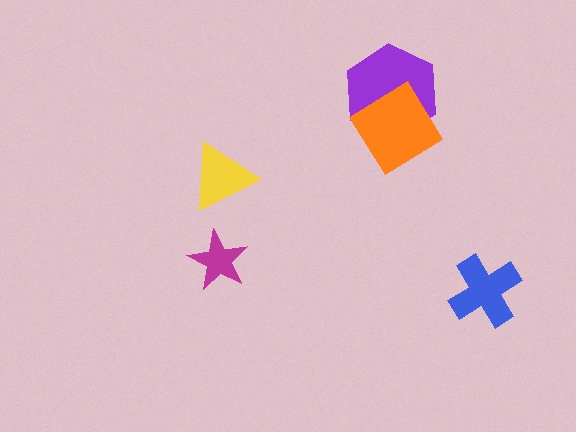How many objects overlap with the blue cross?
0 objects overlap with the blue cross.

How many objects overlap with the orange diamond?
1 object overlaps with the orange diamond.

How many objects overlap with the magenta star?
0 objects overlap with the magenta star.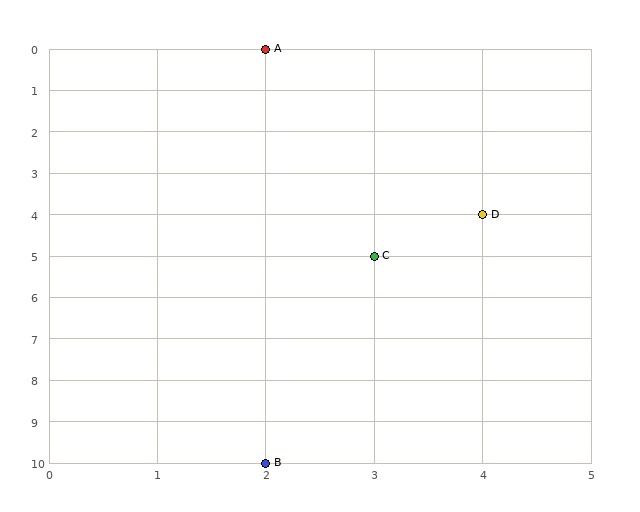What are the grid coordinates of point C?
Point C is at grid coordinates (3, 5).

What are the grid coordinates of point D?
Point D is at grid coordinates (4, 4).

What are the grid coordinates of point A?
Point A is at grid coordinates (2, 0).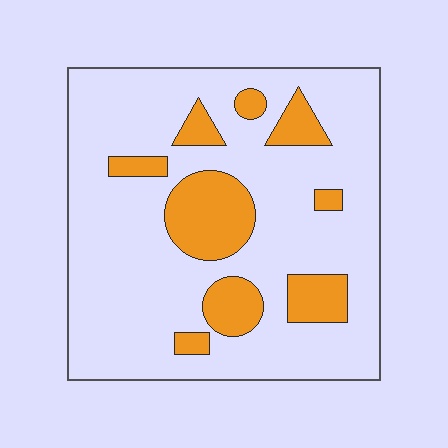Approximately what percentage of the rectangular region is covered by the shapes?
Approximately 20%.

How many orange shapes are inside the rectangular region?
9.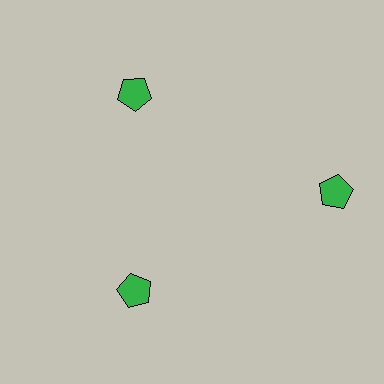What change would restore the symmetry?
The symmetry would be restored by moving it inward, back onto the ring so that all 3 pentagons sit at equal angles and equal distance from the center.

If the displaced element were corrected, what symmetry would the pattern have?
It would have 3-fold rotational symmetry — the pattern would map onto itself every 120 degrees.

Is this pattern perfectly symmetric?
No. The 3 green pentagons are arranged in a ring, but one element near the 3 o'clock position is pushed outward from the center, breaking the 3-fold rotational symmetry.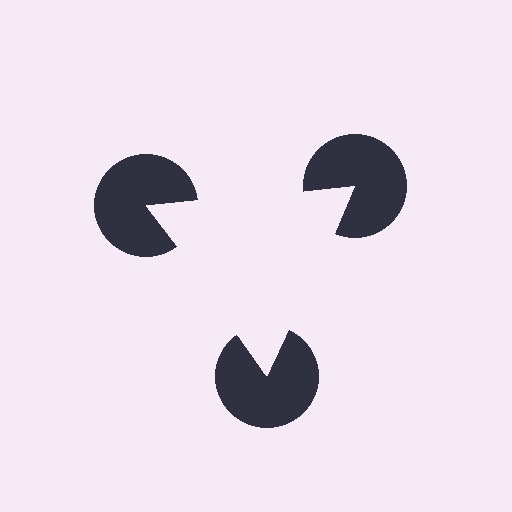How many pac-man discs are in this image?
There are 3 — one at each vertex of the illusory triangle.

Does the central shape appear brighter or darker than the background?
It typically appears slightly brighter than the background, even though no actual brightness change is drawn.